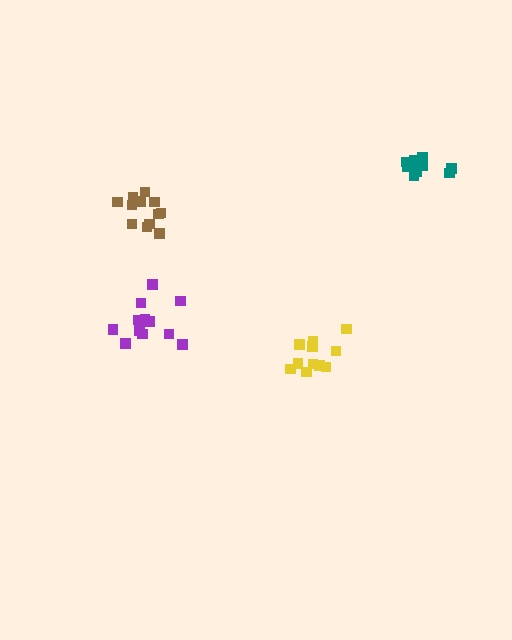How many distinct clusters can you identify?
There are 4 distinct clusters.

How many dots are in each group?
Group 1: 11 dots, Group 2: 13 dots, Group 3: 12 dots, Group 4: 9 dots (45 total).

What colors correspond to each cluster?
The clusters are colored: yellow, purple, brown, teal.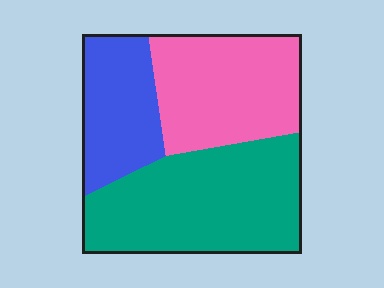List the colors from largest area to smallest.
From largest to smallest: teal, pink, blue.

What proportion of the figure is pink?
Pink takes up about one third (1/3) of the figure.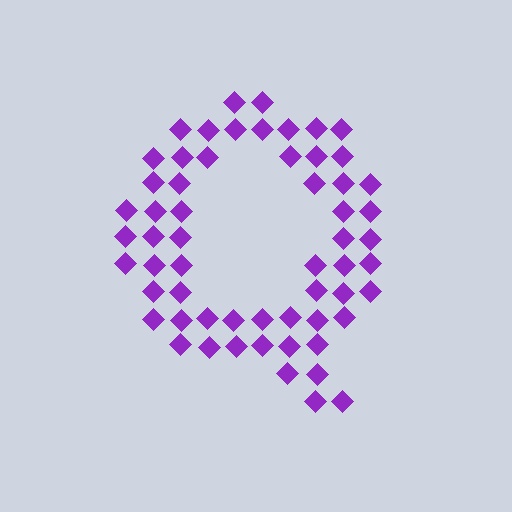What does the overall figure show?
The overall figure shows the letter Q.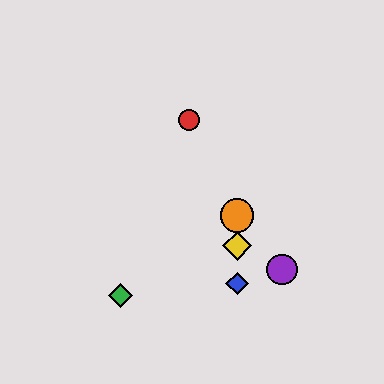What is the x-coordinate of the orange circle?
The orange circle is at x≈237.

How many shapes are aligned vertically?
3 shapes (the blue diamond, the yellow diamond, the orange circle) are aligned vertically.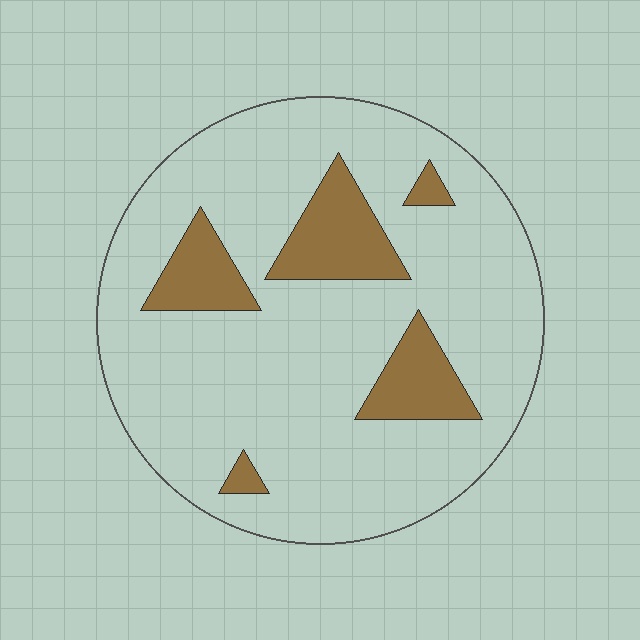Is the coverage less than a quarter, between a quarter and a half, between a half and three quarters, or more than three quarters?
Less than a quarter.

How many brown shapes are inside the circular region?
5.